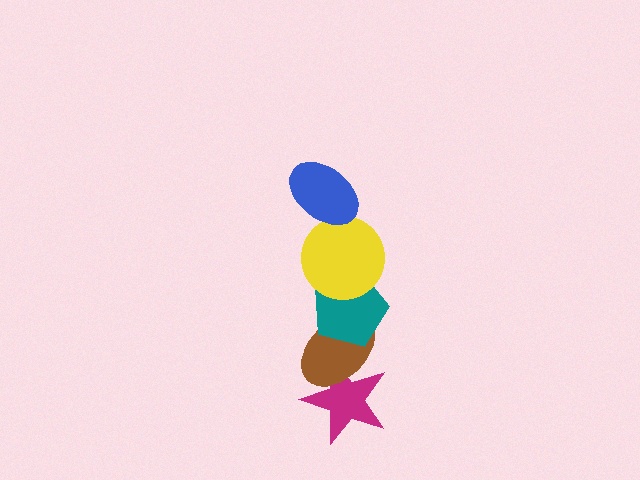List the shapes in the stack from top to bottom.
From top to bottom: the blue ellipse, the yellow circle, the teal pentagon, the brown ellipse, the magenta star.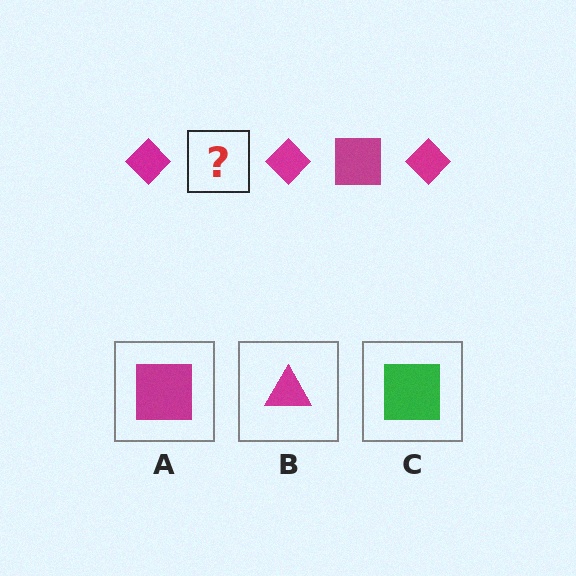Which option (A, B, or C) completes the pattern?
A.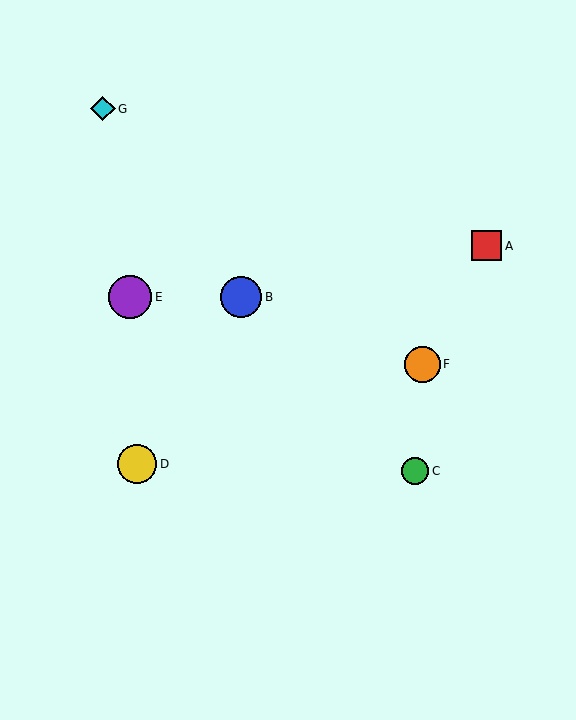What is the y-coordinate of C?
Object C is at y≈471.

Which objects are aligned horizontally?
Objects B, E are aligned horizontally.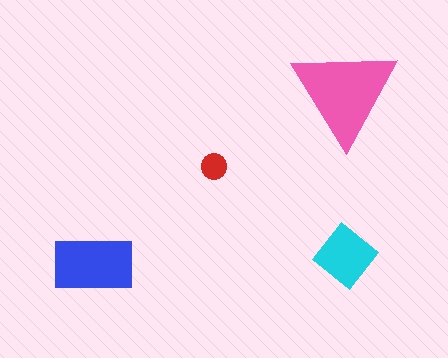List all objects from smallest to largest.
The red circle, the cyan diamond, the blue rectangle, the pink triangle.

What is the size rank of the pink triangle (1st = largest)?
1st.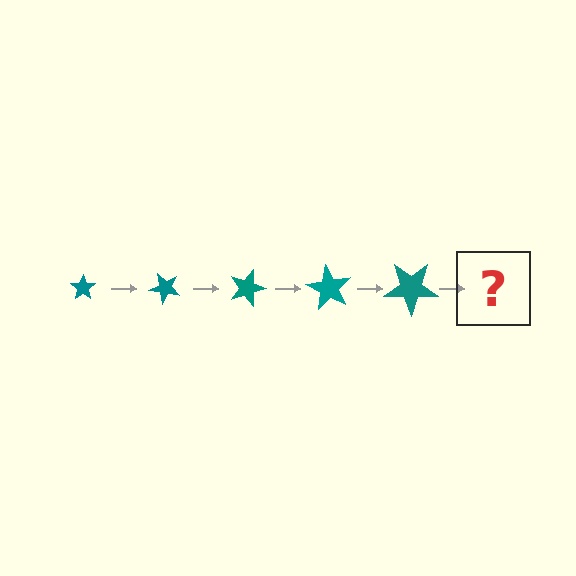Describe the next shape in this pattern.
It should be a star, larger than the previous one and rotated 225 degrees from the start.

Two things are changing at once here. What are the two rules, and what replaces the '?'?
The two rules are that the star grows larger each step and it rotates 45 degrees each step. The '?' should be a star, larger than the previous one and rotated 225 degrees from the start.